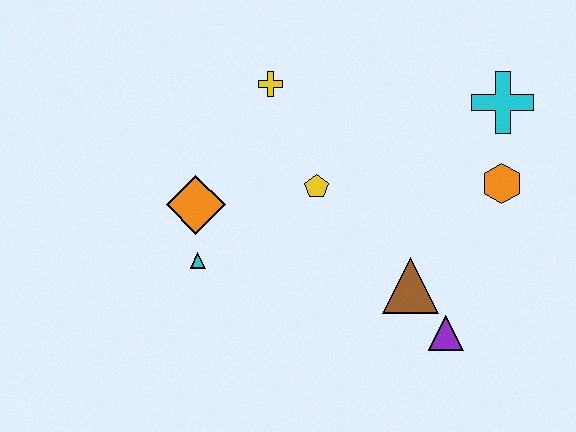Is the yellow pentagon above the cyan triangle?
Yes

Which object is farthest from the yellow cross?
The purple triangle is farthest from the yellow cross.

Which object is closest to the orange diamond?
The cyan triangle is closest to the orange diamond.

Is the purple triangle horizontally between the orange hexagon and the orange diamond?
Yes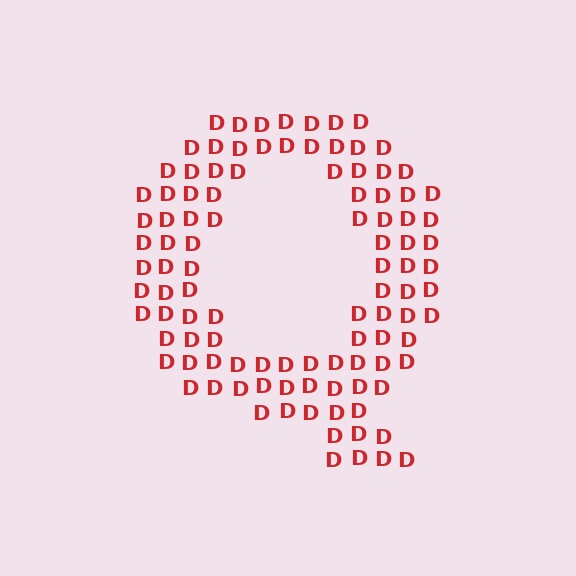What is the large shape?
The large shape is the letter Q.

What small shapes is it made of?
It is made of small letter D's.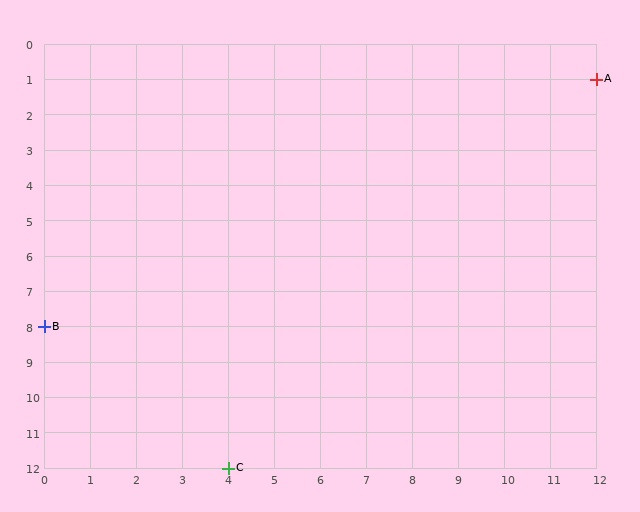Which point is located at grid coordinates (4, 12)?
Point C is at (4, 12).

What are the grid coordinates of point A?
Point A is at grid coordinates (12, 1).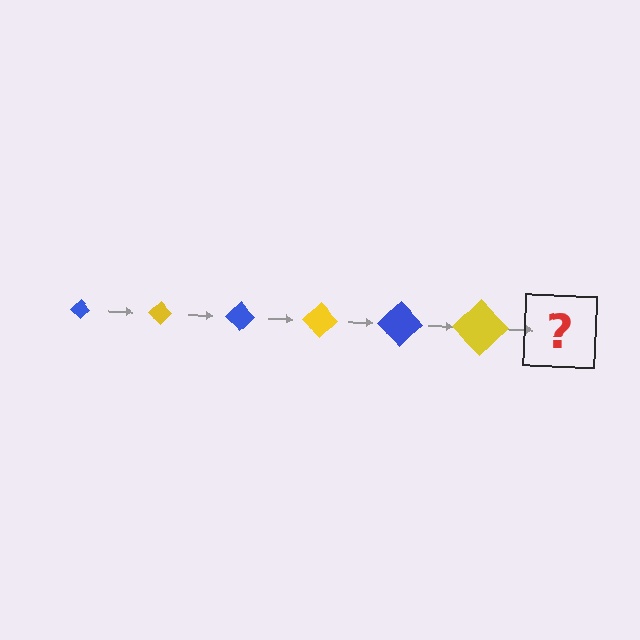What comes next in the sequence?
The next element should be a blue diamond, larger than the previous one.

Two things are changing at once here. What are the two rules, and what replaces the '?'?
The two rules are that the diamond grows larger each step and the color cycles through blue and yellow. The '?' should be a blue diamond, larger than the previous one.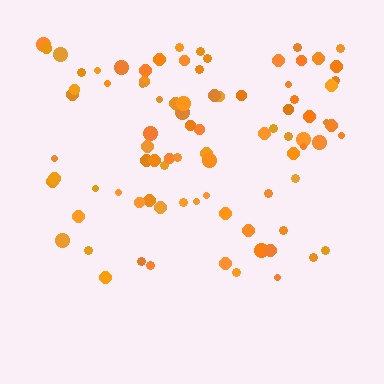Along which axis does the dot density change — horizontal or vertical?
Vertical.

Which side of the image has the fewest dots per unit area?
The bottom.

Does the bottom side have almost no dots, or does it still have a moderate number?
Still a moderate number, just noticeably fewer than the top.